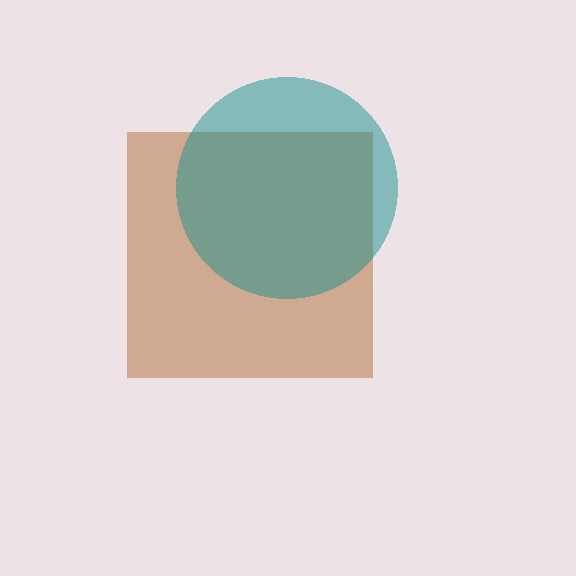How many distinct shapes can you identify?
There are 2 distinct shapes: a brown square, a teal circle.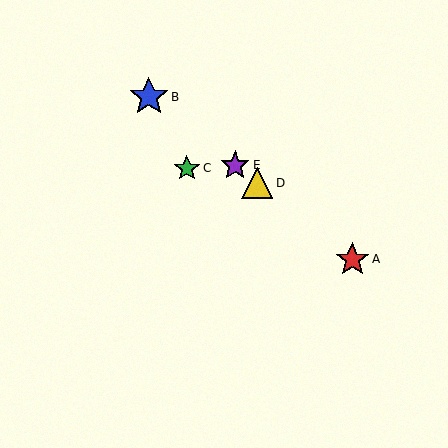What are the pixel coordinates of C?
Object C is at (187, 168).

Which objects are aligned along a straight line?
Objects A, B, D, E are aligned along a straight line.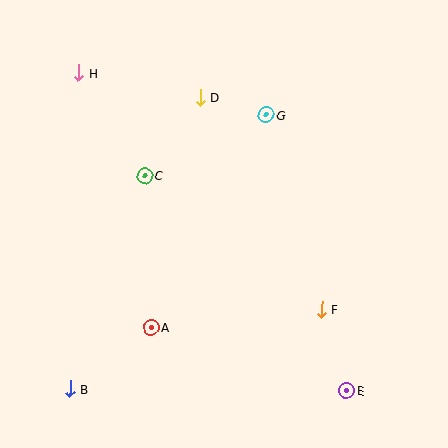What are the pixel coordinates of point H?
Point H is at (78, 73).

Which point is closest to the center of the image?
Point C at (145, 176) is closest to the center.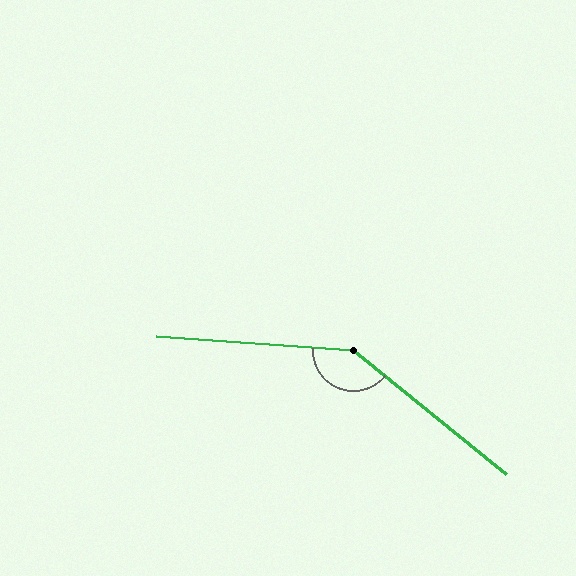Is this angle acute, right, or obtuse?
It is obtuse.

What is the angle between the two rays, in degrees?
Approximately 145 degrees.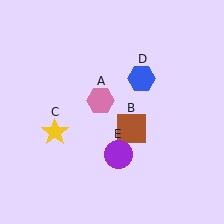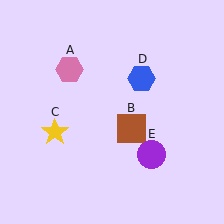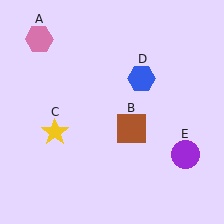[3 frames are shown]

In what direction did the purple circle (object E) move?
The purple circle (object E) moved right.